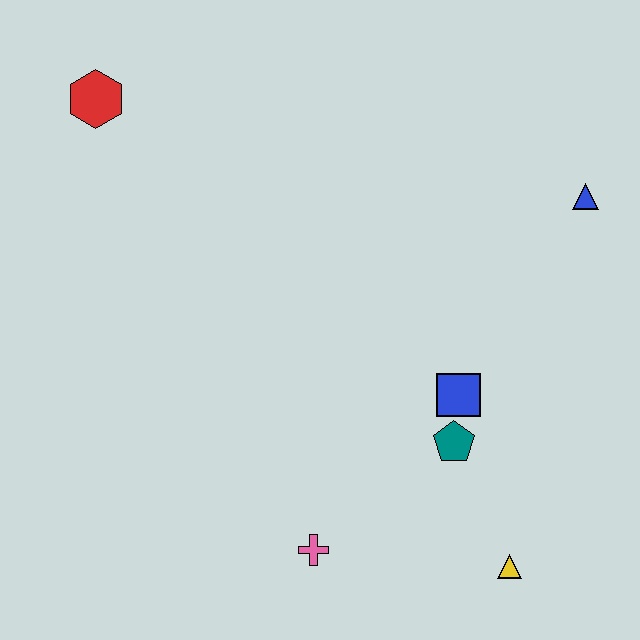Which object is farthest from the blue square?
The red hexagon is farthest from the blue square.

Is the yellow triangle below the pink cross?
Yes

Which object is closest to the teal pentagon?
The blue square is closest to the teal pentagon.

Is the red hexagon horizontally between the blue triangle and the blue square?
No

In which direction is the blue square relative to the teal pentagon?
The blue square is above the teal pentagon.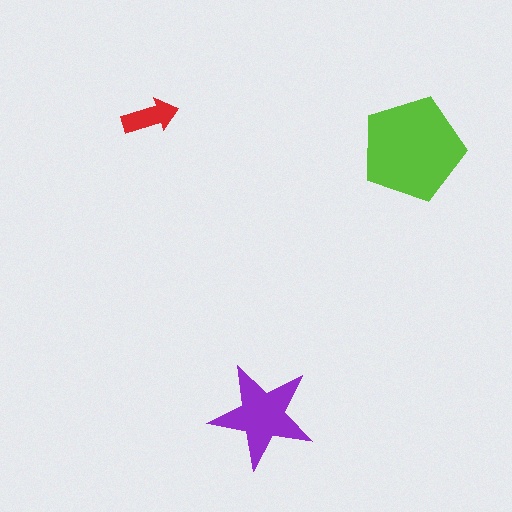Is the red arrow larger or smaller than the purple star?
Smaller.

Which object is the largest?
The lime pentagon.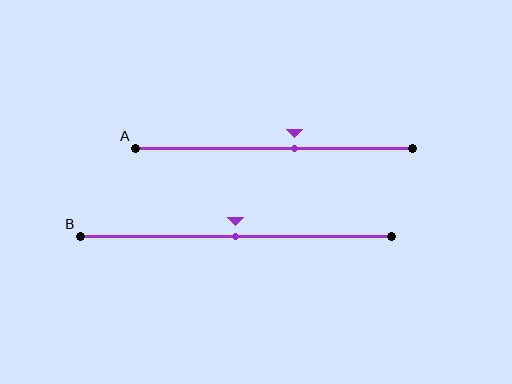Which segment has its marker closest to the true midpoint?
Segment B has its marker closest to the true midpoint.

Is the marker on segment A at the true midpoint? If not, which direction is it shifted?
No, the marker on segment A is shifted to the right by about 8% of the segment length.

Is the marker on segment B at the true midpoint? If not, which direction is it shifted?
Yes, the marker on segment B is at the true midpoint.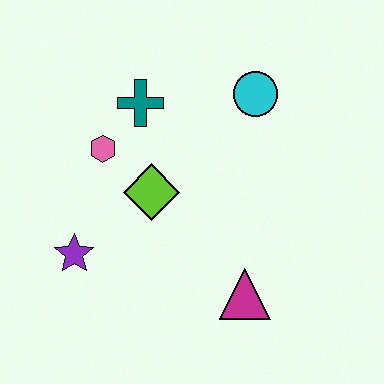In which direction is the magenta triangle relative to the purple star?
The magenta triangle is to the right of the purple star.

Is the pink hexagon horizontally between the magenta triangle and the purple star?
Yes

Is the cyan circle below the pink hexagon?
No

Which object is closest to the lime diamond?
The pink hexagon is closest to the lime diamond.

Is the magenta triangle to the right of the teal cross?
Yes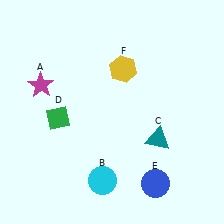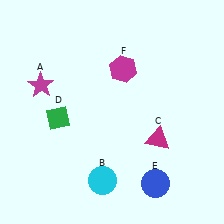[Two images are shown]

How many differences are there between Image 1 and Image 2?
There are 2 differences between the two images.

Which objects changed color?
C changed from teal to magenta. F changed from yellow to magenta.